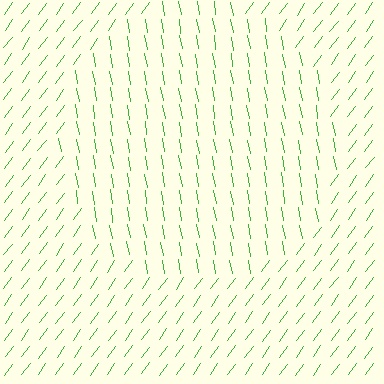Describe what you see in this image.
The image is filled with small green line segments. A circle region in the image has lines oriented differently from the surrounding lines, creating a visible texture boundary.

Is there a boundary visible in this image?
Yes, there is a texture boundary formed by a change in line orientation.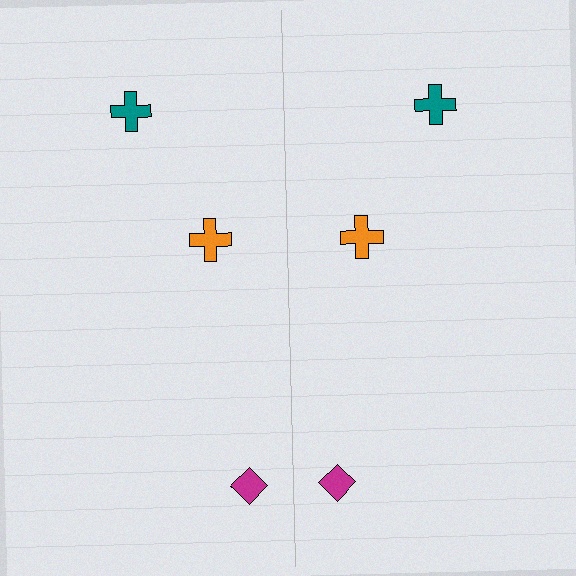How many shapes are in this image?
There are 6 shapes in this image.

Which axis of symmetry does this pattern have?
The pattern has a vertical axis of symmetry running through the center of the image.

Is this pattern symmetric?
Yes, this pattern has bilateral (reflection) symmetry.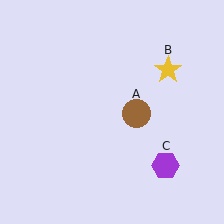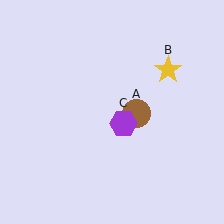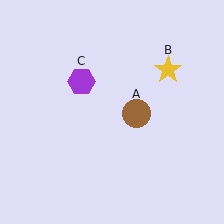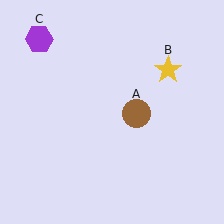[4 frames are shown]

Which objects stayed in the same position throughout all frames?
Brown circle (object A) and yellow star (object B) remained stationary.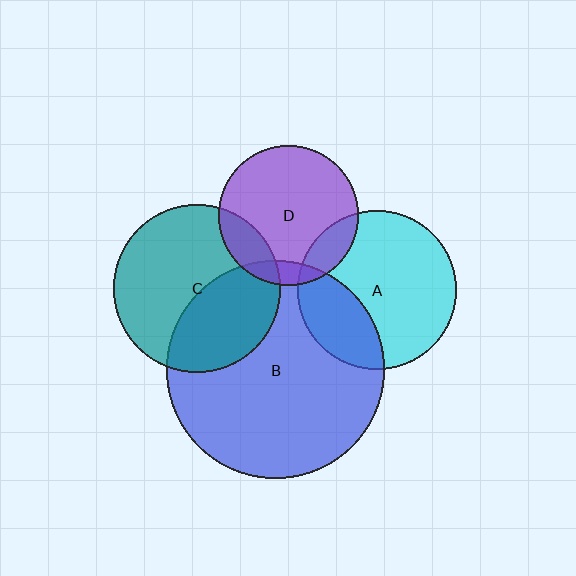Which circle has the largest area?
Circle B (blue).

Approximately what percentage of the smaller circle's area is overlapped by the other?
Approximately 40%.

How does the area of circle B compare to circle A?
Approximately 1.9 times.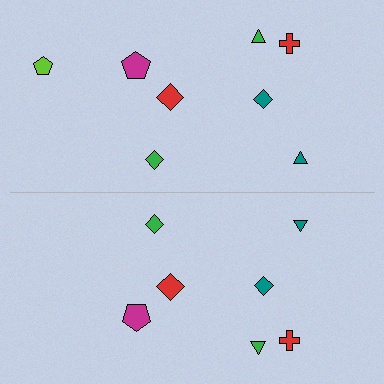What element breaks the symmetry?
A lime pentagon is missing from the bottom side.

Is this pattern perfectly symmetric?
No, the pattern is not perfectly symmetric. A lime pentagon is missing from the bottom side.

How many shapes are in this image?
There are 15 shapes in this image.